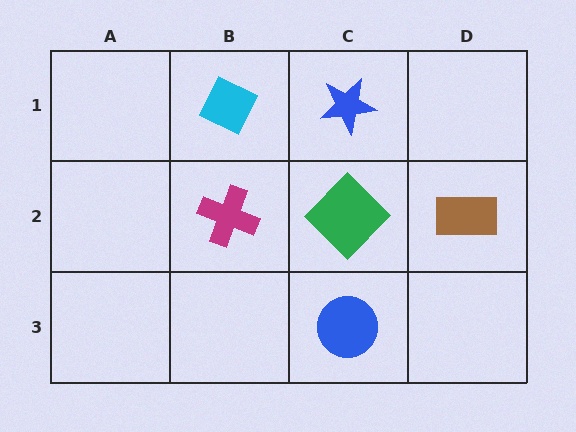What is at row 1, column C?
A blue star.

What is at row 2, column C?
A green diamond.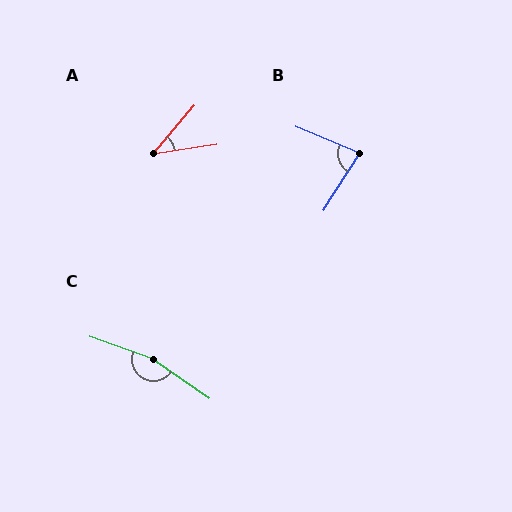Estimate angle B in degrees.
Approximately 80 degrees.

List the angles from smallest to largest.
A (41°), B (80°), C (165°).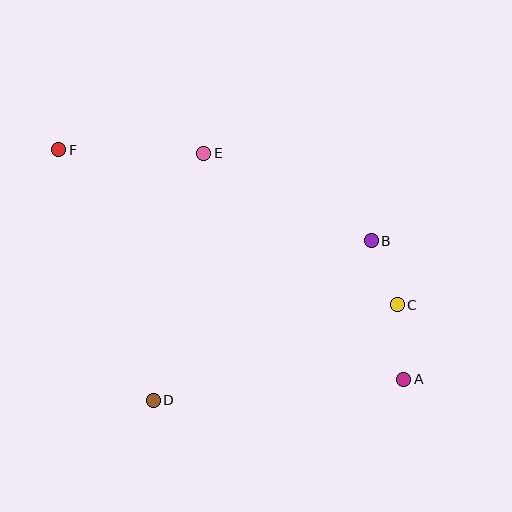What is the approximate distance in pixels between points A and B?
The distance between A and B is approximately 142 pixels.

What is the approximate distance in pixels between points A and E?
The distance between A and E is approximately 302 pixels.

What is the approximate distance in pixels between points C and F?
The distance between C and F is approximately 372 pixels.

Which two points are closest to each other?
Points B and C are closest to each other.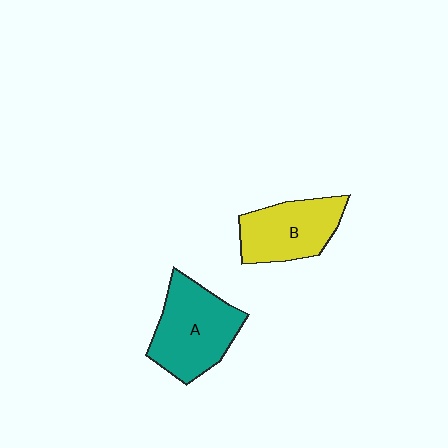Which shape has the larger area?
Shape A (teal).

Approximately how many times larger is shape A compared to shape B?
Approximately 1.2 times.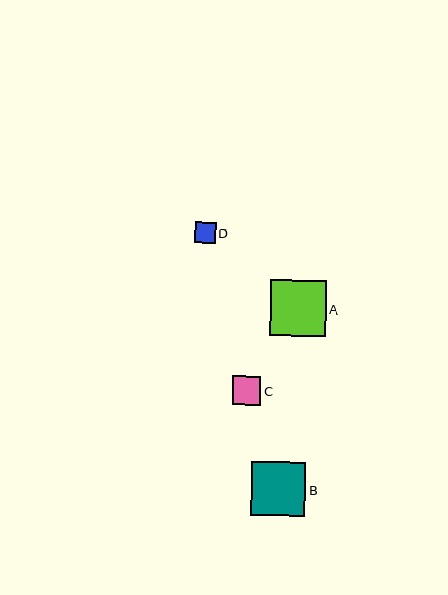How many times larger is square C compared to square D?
Square C is approximately 1.4 times the size of square D.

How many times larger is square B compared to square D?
Square B is approximately 2.7 times the size of square D.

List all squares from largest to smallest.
From largest to smallest: A, B, C, D.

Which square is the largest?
Square A is the largest with a size of approximately 56 pixels.